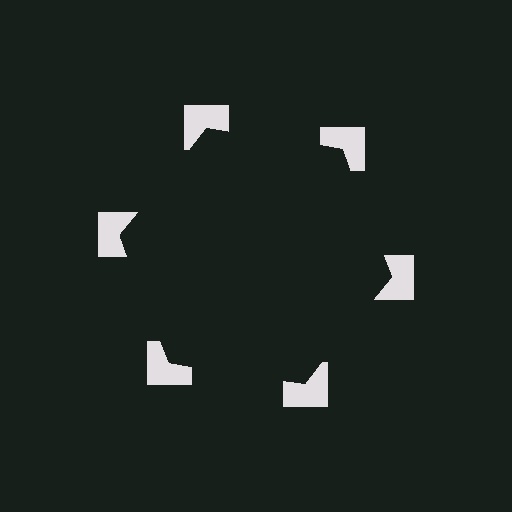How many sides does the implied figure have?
6 sides.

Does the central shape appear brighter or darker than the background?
It typically appears slightly darker than the background, even though no actual brightness change is drawn.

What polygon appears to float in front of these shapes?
An illusory hexagon — its edges are inferred from the aligned wedge cuts in the notched squares, not physically drawn.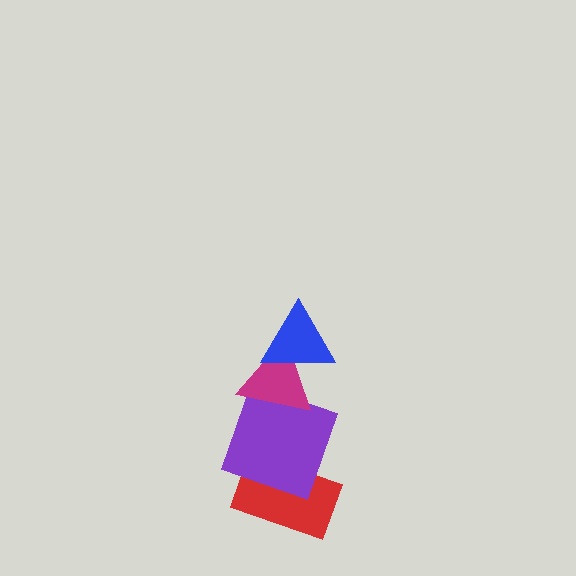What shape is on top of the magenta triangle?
The blue triangle is on top of the magenta triangle.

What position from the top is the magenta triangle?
The magenta triangle is 2nd from the top.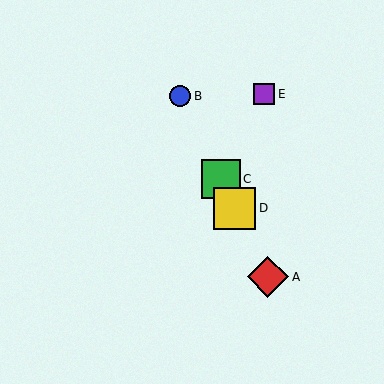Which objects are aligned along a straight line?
Objects A, B, C, D are aligned along a straight line.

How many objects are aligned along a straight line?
4 objects (A, B, C, D) are aligned along a straight line.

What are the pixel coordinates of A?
Object A is at (268, 277).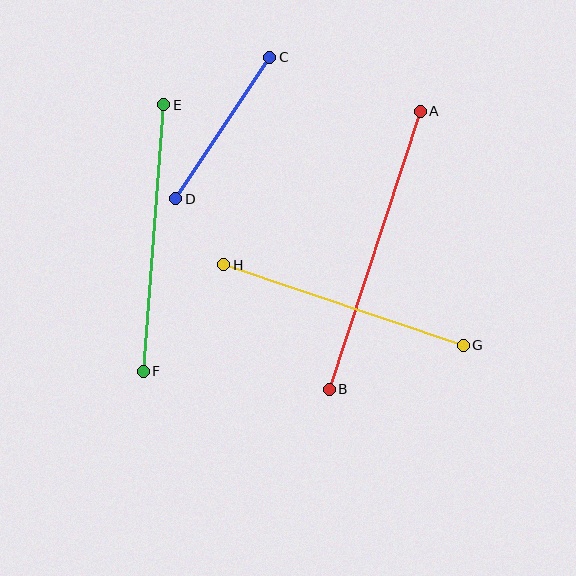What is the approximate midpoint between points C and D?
The midpoint is at approximately (223, 128) pixels.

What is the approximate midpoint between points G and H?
The midpoint is at approximately (344, 305) pixels.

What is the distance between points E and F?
The distance is approximately 267 pixels.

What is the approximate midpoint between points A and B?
The midpoint is at approximately (375, 250) pixels.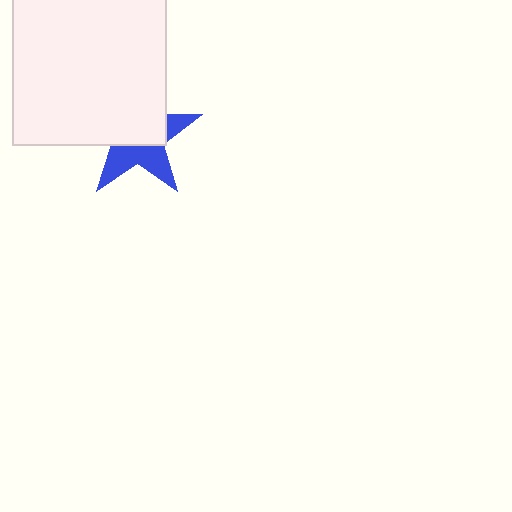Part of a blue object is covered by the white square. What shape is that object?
It is a star.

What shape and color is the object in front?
The object in front is a white square.